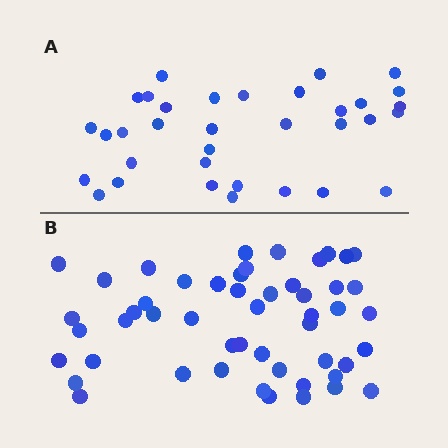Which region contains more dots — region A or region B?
Region B (the bottom region) has more dots.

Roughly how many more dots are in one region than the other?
Region B has approximately 15 more dots than region A.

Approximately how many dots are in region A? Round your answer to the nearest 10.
About 30 dots. (The exact count is 34, which rounds to 30.)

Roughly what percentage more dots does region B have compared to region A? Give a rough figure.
About 50% more.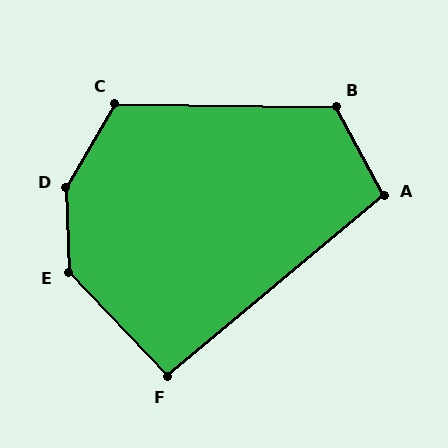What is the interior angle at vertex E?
Approximately 139 degrees (obtuse).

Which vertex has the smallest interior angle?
F, at approximately 94 degrees.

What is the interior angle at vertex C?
Approximately 119 degrees (obtuse).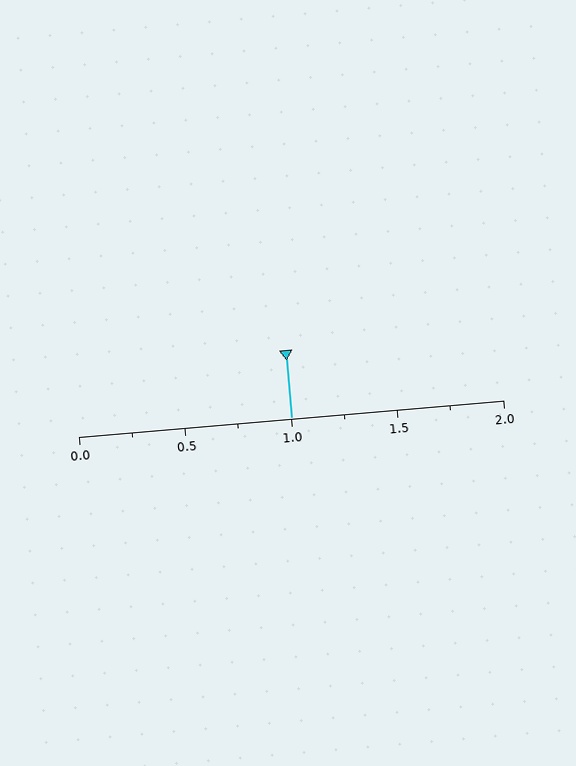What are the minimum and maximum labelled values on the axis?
The axis runs from 0.0 to 2.0.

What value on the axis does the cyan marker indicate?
The marker indicates approximately 1.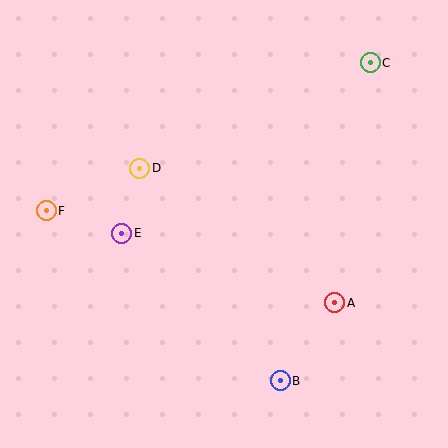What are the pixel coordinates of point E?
Point E is at (122, 233).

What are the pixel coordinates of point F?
Point F is at (46, 211).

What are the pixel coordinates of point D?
Point D is at (139, 168).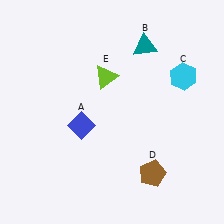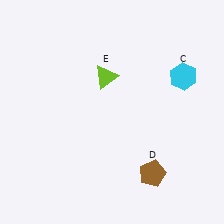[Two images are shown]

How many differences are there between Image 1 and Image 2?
There are 2 differences between the two images.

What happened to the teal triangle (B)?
The teal triangle (B) was removed in Image 2. It was in the top-right area of Image 1.